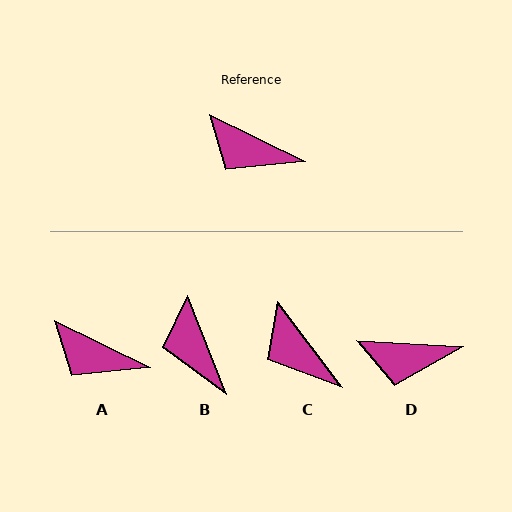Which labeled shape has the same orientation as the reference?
A.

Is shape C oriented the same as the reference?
No, it is off by about 27 degrees.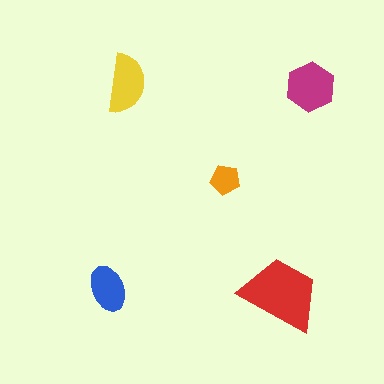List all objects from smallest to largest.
The orange pentagon, the blue ellipse, the yellow semicircle, the magenta hexagon, the red trapezoid.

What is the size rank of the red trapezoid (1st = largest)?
1st.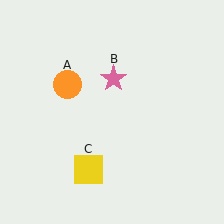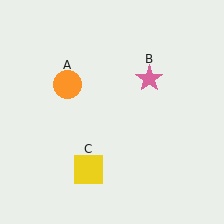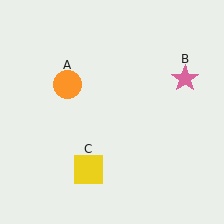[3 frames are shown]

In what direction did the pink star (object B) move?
The pink star (object B) moved right.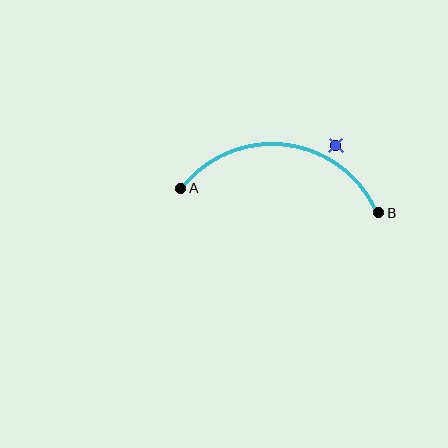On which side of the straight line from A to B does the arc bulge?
The arc bulges above the straight line connecting A and B.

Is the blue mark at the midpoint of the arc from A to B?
No — the blue mark does not lie on the arc at all. It sits slightly outside the curve.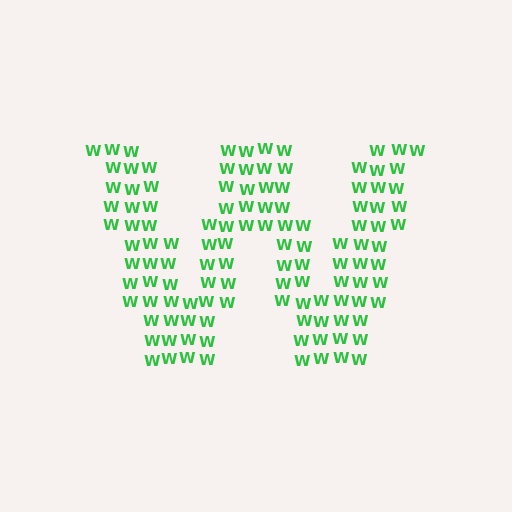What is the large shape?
The large shape is the letter W.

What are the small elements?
The small elements are letter W's.